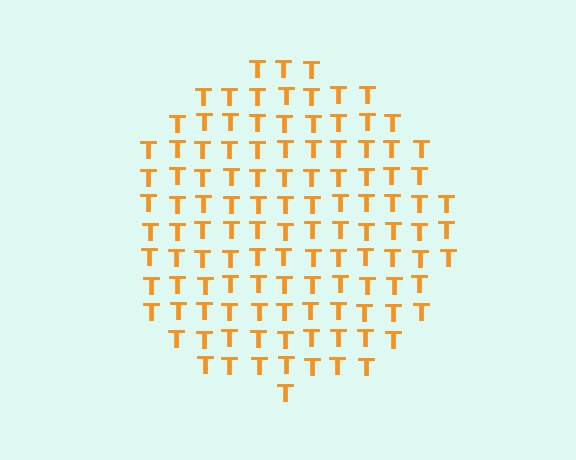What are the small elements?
The small elements are letter T's.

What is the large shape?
The large shape is a circle.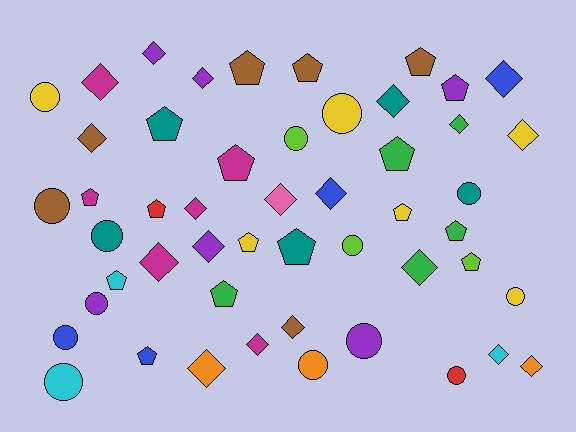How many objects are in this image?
There are 50 objects.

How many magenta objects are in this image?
There are 6 magenta objects.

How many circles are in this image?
There are 14 circles.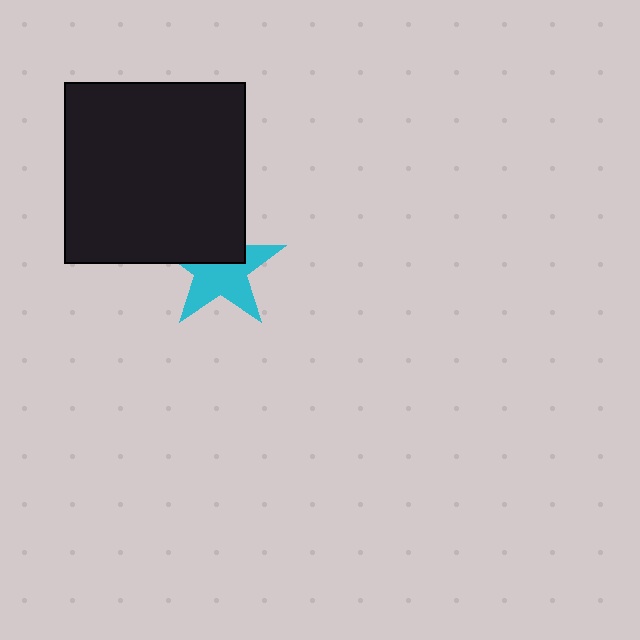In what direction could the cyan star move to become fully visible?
The cyan star could move down. That would shift it out from behind the black square entirely.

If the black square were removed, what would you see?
You would see the complete cyan star.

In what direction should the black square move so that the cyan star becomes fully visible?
The black square should move up. That is the shortest direction to clear the overlap and leave the cyan star fully visible.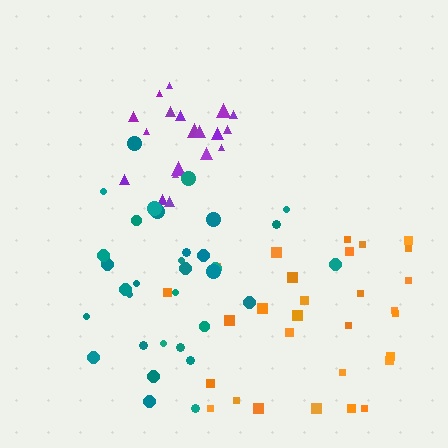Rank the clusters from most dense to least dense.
purple, orange, teal.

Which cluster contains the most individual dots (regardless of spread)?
Teal (33).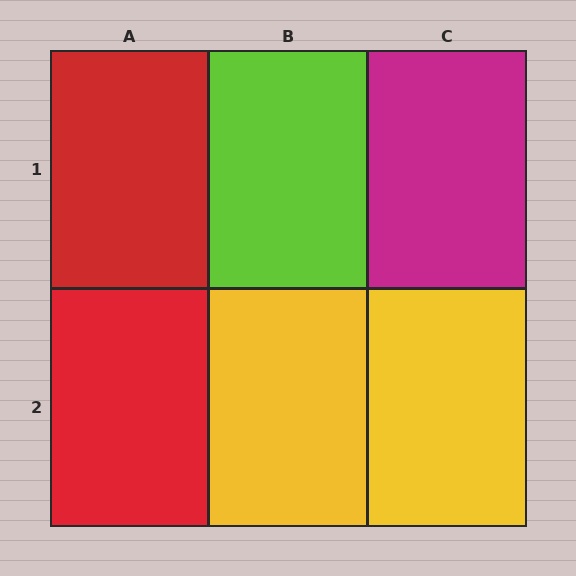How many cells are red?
2 cells are red.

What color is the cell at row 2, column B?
Yellow.